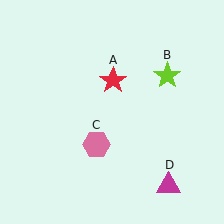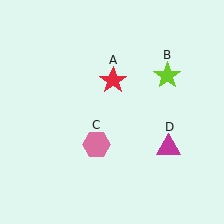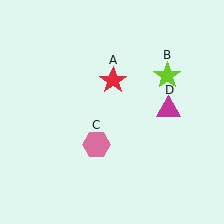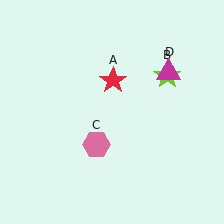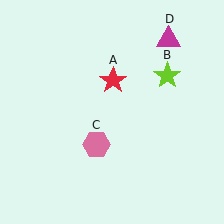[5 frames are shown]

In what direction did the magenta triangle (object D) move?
The magenta triangle (object D) moved up.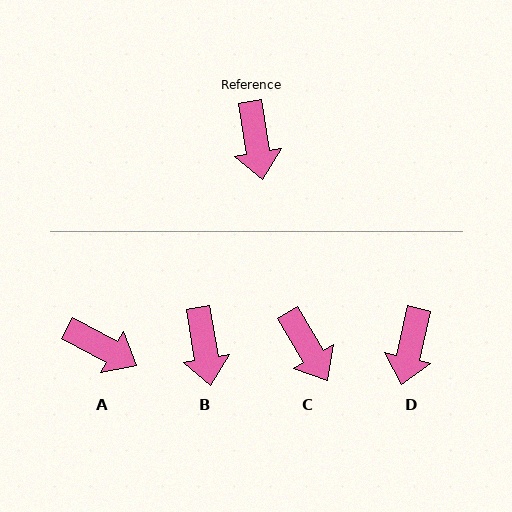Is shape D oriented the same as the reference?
No, it is off by about 22 degrees.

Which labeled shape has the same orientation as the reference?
B.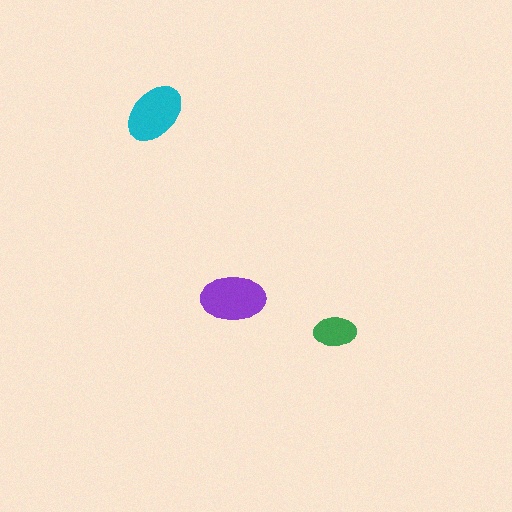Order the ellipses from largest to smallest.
the purple one, the cyan one, the green one.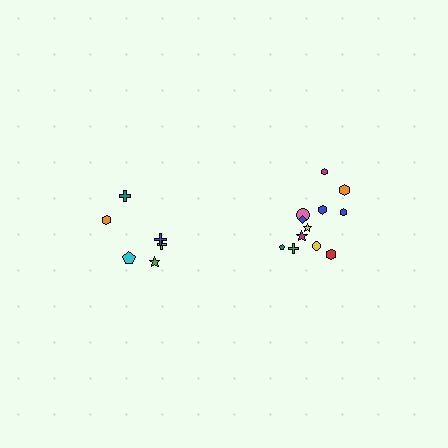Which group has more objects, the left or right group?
The right group.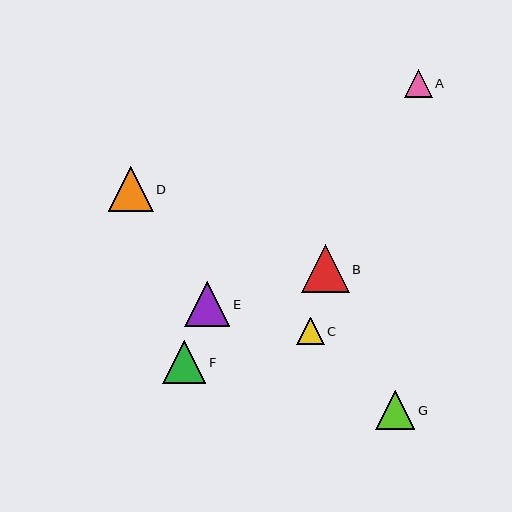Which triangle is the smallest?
Triangle C is the smallest with a size of approximately 28 pixels.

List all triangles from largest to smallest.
From largest to smallest: B, E, D, F, G, A, C.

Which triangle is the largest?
Triangle B is the largest with a size of approximately 48 pixels.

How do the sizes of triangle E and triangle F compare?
Triangle E and triangle F are approximately the same size.